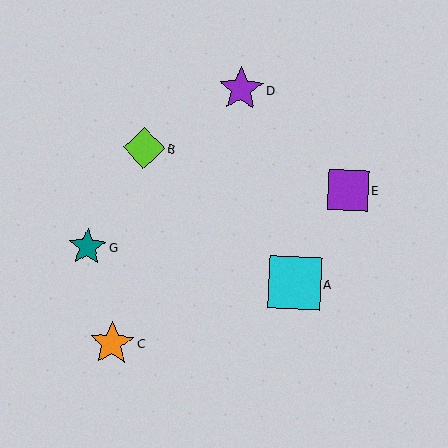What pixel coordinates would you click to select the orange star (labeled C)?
Click at (112, 343) to select the orange star C.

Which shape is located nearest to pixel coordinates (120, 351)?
The orange star (labeled C) at (112, 343) is nearest to that location.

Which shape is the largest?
The cyan square (labeled A) is the largest.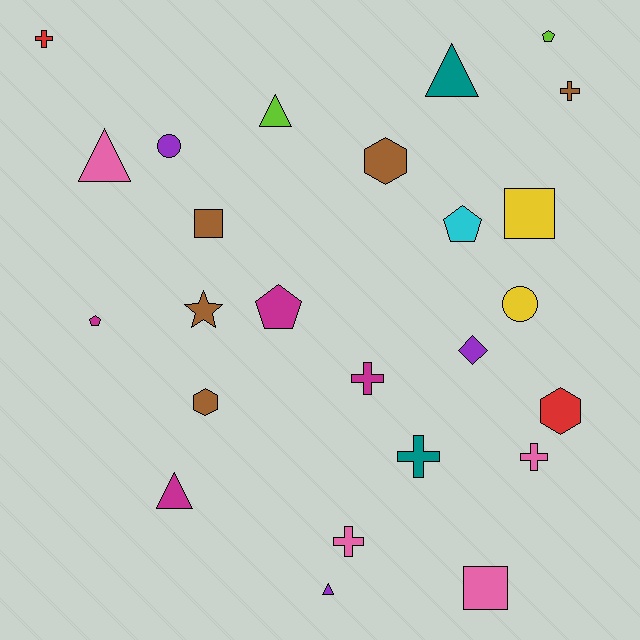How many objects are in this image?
There are 25 objects.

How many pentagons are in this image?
There are 4 pentagons.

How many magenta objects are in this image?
There are 4 magenta objects.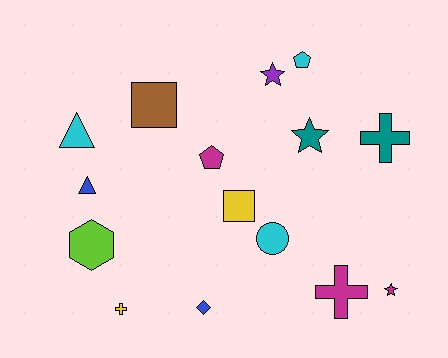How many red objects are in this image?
There are no red objects.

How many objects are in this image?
There are 15 objects.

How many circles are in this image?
There is 1 circle.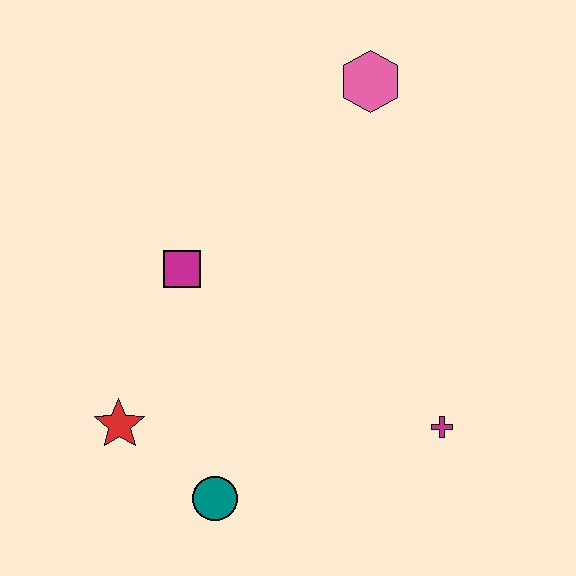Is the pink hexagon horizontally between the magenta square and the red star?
No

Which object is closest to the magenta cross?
The teal circle is closest to the magenta cross.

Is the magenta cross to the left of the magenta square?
No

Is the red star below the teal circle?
No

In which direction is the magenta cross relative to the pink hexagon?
The magenta cross is below the pink hexagon.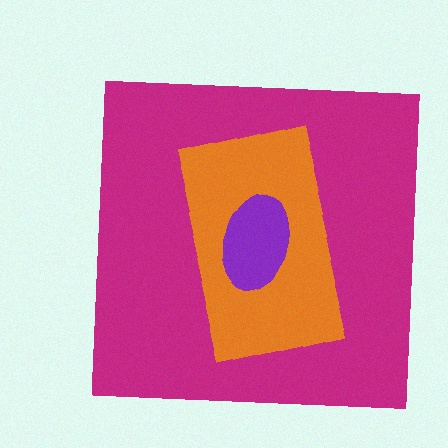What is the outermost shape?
The magenta square.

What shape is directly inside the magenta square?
The orange rectangle.